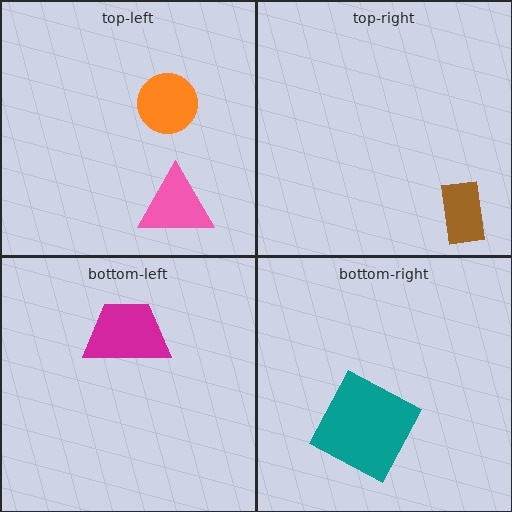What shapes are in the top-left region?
The pink triangle, the orange circle.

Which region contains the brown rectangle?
The top-right region.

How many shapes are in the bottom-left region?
1.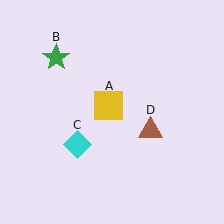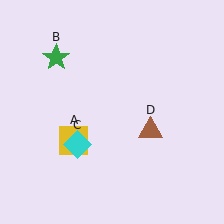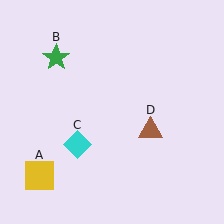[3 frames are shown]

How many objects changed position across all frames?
1 object changed position: yellow square (object A).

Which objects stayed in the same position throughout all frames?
Green star (object B) and cyan diamond (object C) and brown triangle (object D) remained stationary.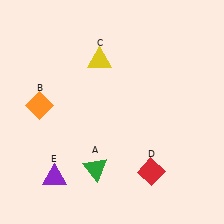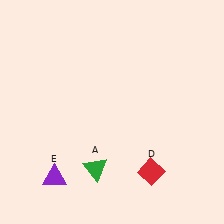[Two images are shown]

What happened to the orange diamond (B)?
The orange diamond (B) was removed in Image 2. It was in the top-left area of Image 1.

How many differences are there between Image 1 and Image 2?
There are 2 differences between the two images.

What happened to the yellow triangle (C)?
The yellow triangle (C) was removed in Image 2. It was in the top-left area of Image 1.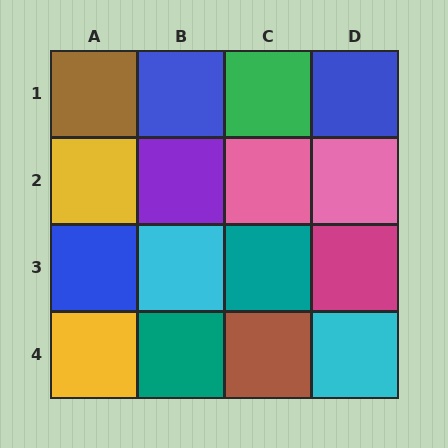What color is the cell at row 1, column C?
Green.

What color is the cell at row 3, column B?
Cyan.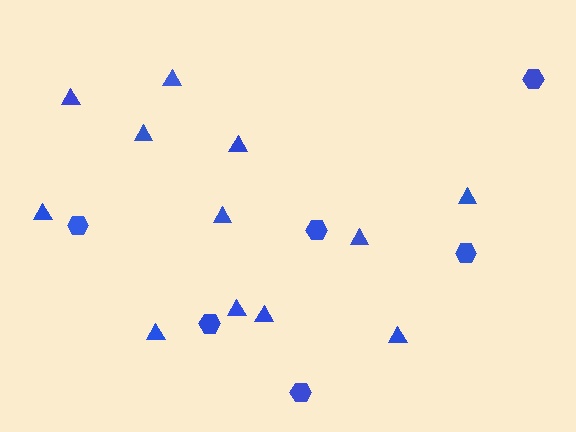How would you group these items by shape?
There are 2 groups: one group of triangles (12) and one group of hexagons (6).